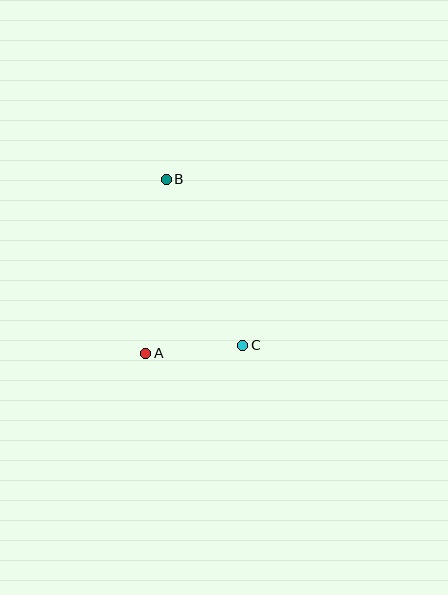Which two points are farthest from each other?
Points B and C are farthest from each other.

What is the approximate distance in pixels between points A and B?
The distance between A and B is approximately 175 pixels.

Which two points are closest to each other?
Points A and C are closest to each other.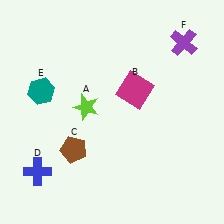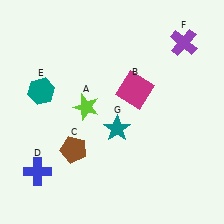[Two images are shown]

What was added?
A teal star (G) was added in Image 2.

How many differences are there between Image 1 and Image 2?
There is 1 difference between the two images.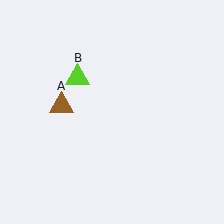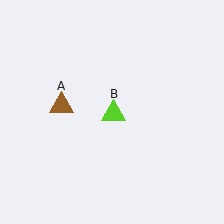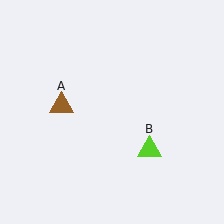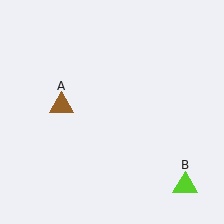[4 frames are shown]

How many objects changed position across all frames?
1 object changed position: lime triangle (object B).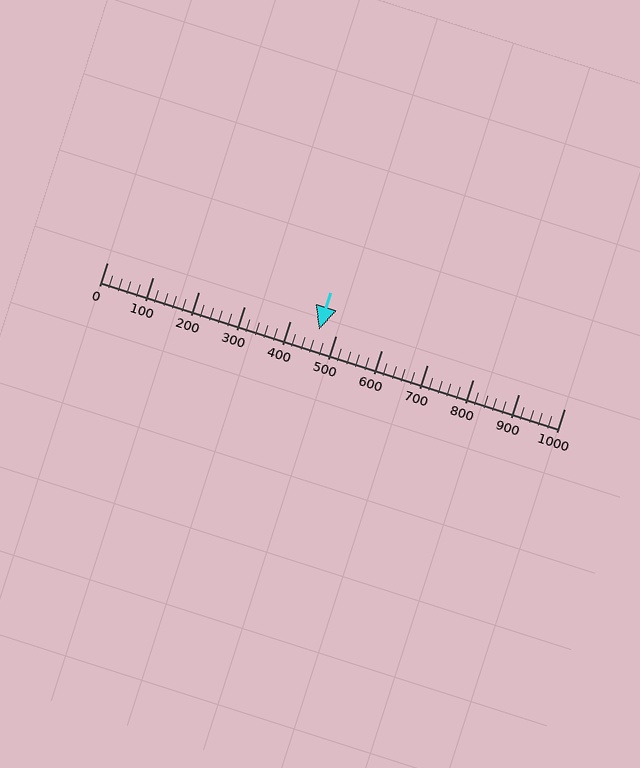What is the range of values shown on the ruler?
The ruler shows values from 0 to 1000.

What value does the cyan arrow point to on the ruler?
The cyan arrow points to approximately 463.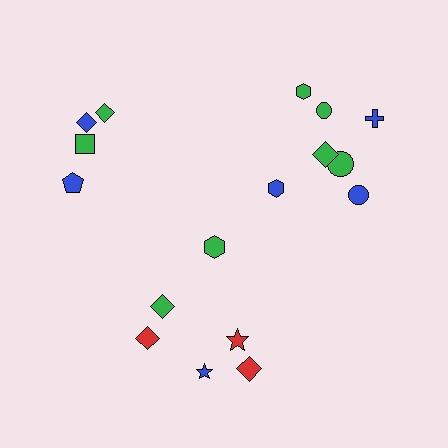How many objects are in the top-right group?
There are 7 objects.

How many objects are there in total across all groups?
There are 17 objects.